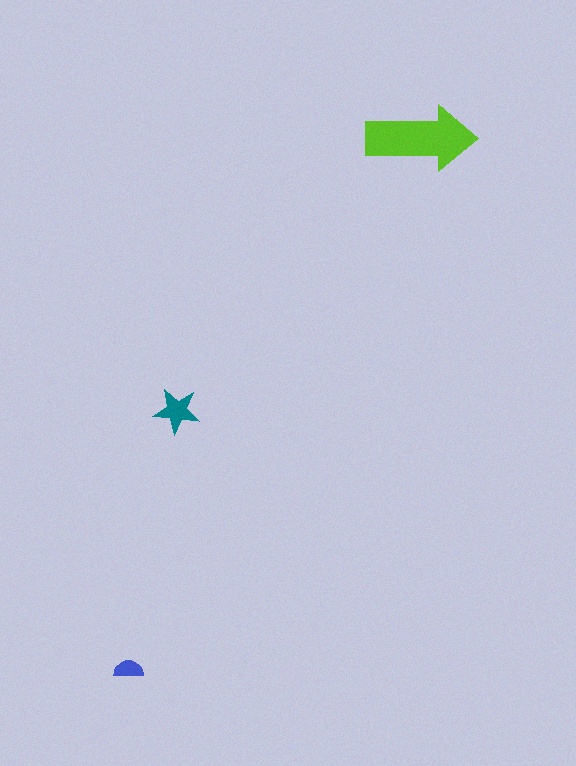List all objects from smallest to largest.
The blue semicircle, the teal star, the lime arrow.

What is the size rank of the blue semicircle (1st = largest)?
3rd.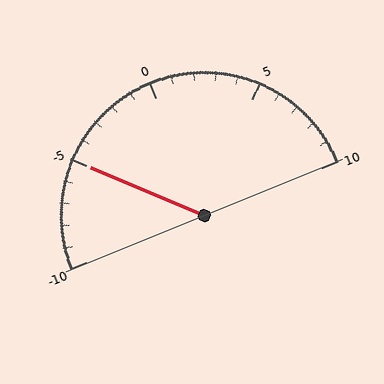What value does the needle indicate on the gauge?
The needle indicates approximately -5.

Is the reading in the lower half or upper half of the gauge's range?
The reading is in the lower half of the range (-10 to 10).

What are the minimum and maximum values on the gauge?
The gauge ranges from -10 to 10.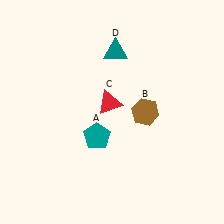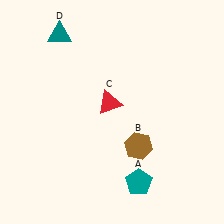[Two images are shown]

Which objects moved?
The objects that moved are: the teal pentagon (A), the brown hexagon (B), the teal triangle (D).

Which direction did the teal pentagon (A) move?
The teal pentagon (A) moved down.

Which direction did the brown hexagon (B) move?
The brown hexagon (B) moved down.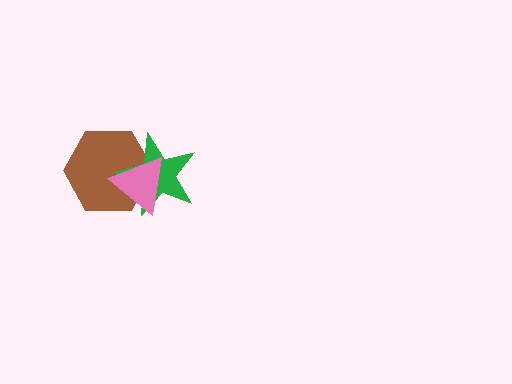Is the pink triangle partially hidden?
No, no other shape covers it.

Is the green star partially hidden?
Yes, it is partially covered by another shape.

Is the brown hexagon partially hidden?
Yes, it is partially covered by another shape.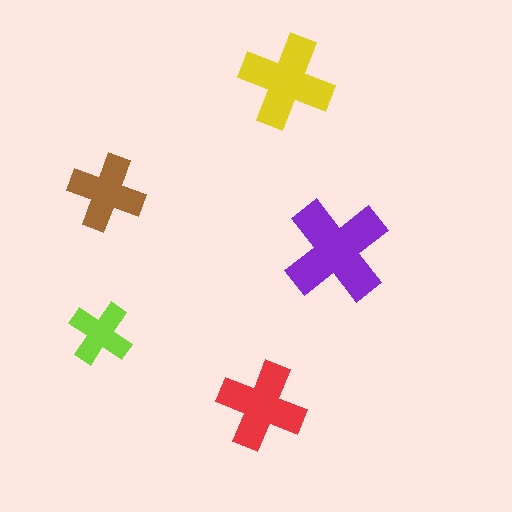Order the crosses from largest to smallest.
the purple one, the yellow one, the red one, the brown one, the lime one.